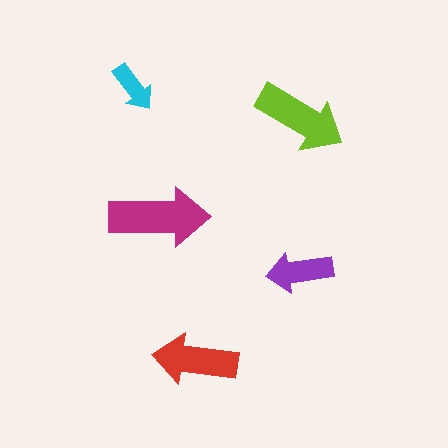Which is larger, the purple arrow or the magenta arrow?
The magenta one.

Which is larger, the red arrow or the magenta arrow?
The magenta one.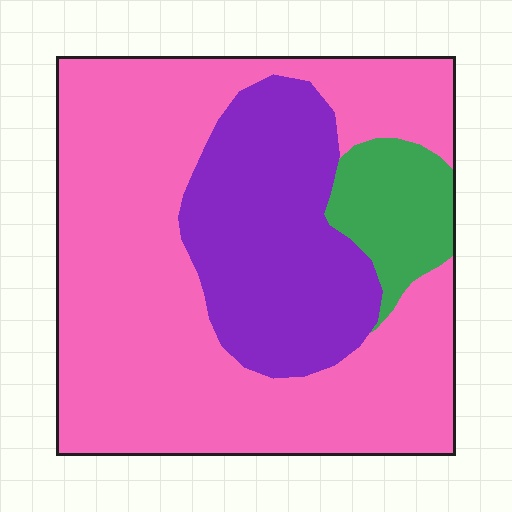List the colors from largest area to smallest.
From largest to smallest: pink, purple, green.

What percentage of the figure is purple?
Purple takes up about one quarter (1/4) of the figure.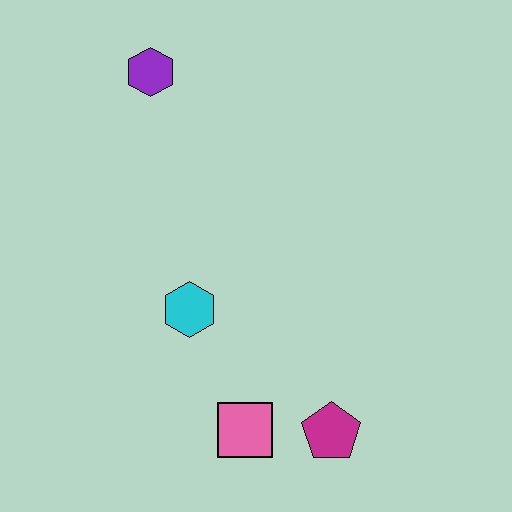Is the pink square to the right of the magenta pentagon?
No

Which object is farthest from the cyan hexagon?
The purple hexagon is farthest from the cyan hexagon.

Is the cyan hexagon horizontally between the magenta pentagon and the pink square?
No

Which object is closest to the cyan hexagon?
The pink square is closest to the cyan hexagon.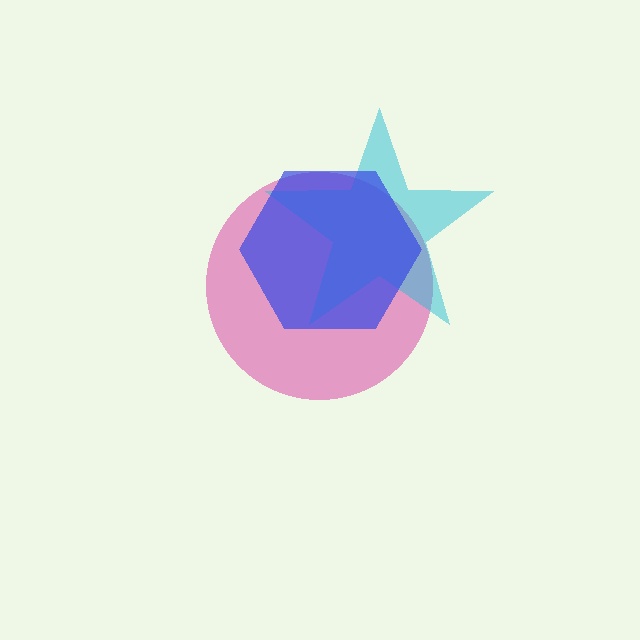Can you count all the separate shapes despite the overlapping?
Yes, there are 3 separate shapes.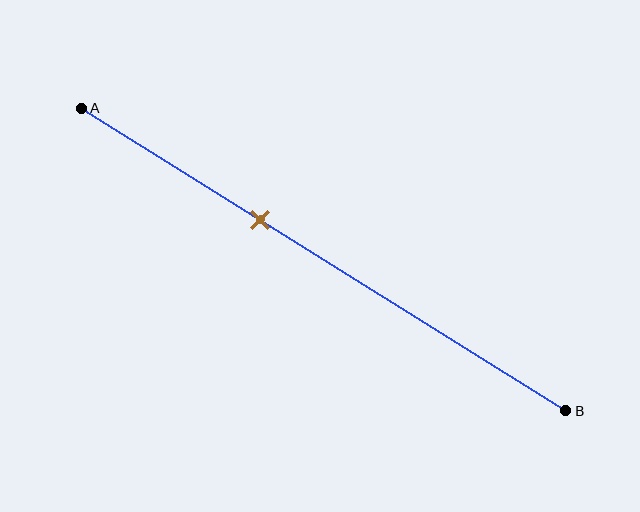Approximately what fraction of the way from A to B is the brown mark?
The brown mark is approximately 35% of the way from A to B.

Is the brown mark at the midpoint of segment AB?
No, the mark is at about 35% from A, not at the 50% midpoint.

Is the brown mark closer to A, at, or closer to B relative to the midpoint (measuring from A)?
The brown mark is closer to point A than the midpoint of segment AB.